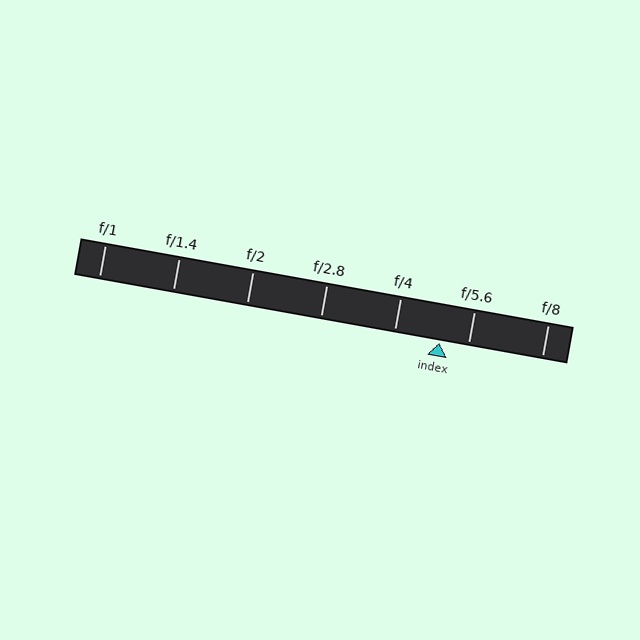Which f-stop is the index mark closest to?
The index mark is closest to f/5.6.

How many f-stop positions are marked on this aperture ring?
There are 7 f-stop positions marked.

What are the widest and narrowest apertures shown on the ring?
The widest aperture shown is f/1 and the narrowest is f/8.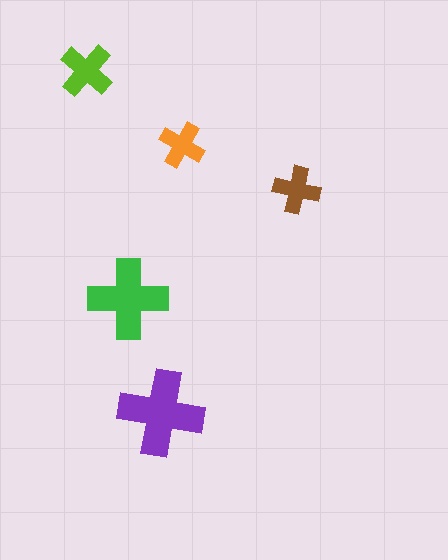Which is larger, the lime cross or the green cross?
The green one.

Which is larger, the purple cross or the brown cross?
The purple one.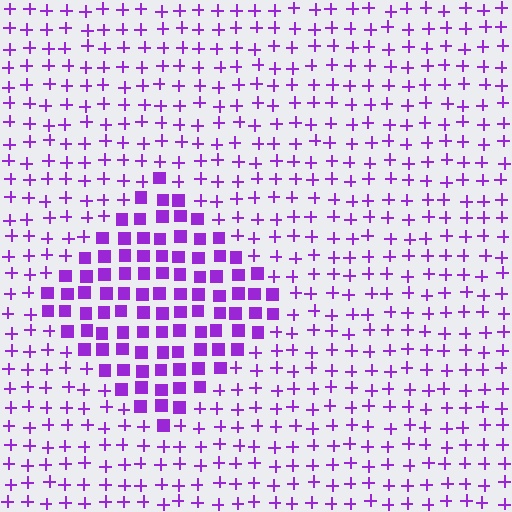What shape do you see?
I see a diamond.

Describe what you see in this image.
The image is filled with small purple elements arranged in a uniform grid. A diamond-shaped region contains squares, while the surrounding area contains plus signs. The boundary is defined purely by the change in element shape.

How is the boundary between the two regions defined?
The boundary is defined by a change in element shape: squares inside vs. plus signs outside. All elements share the same color and spacing.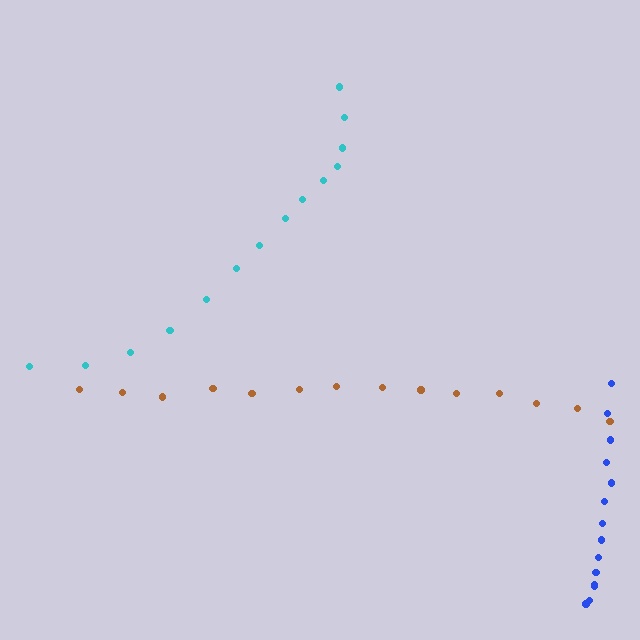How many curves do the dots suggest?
There are 3 distinct paths.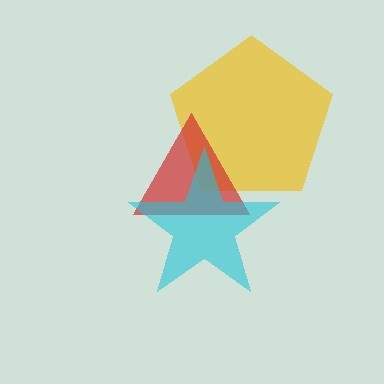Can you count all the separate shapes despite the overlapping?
Yes, there are 3 separate shapes.